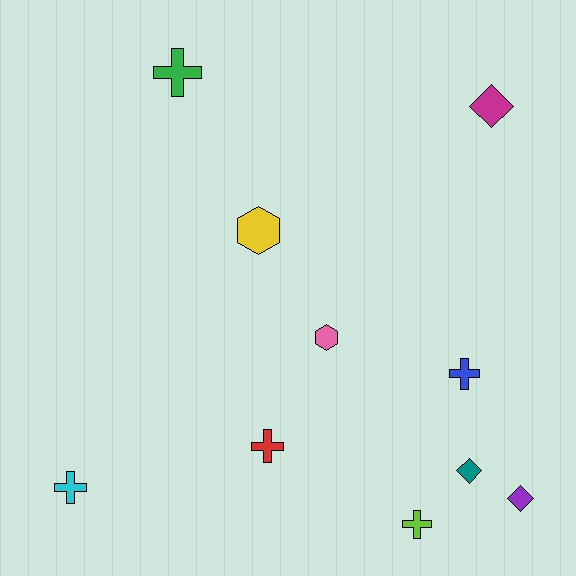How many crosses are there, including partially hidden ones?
There are 5 crosses.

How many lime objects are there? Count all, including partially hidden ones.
There is 1 lime object.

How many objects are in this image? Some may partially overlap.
There are 10 objects.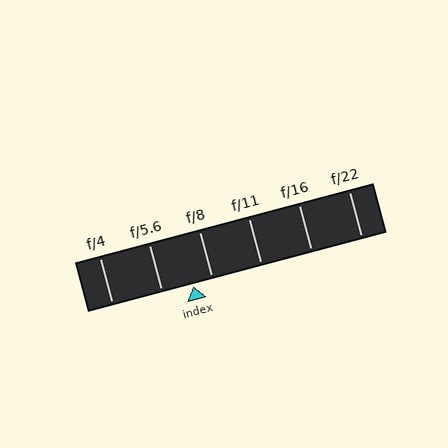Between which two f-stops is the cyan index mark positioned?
The index mark is between f/5.6 and f/8.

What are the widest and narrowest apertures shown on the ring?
The widest aperture shown is f/4 and the narrowest is f/22.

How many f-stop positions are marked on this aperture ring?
There are 6 f-stop positions marked.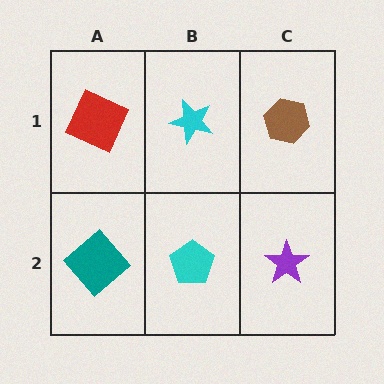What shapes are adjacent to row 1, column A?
A teal diamond (row 2, column A), a cyan star (row 1, column B).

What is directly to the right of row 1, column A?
A cyan star.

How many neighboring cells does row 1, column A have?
2.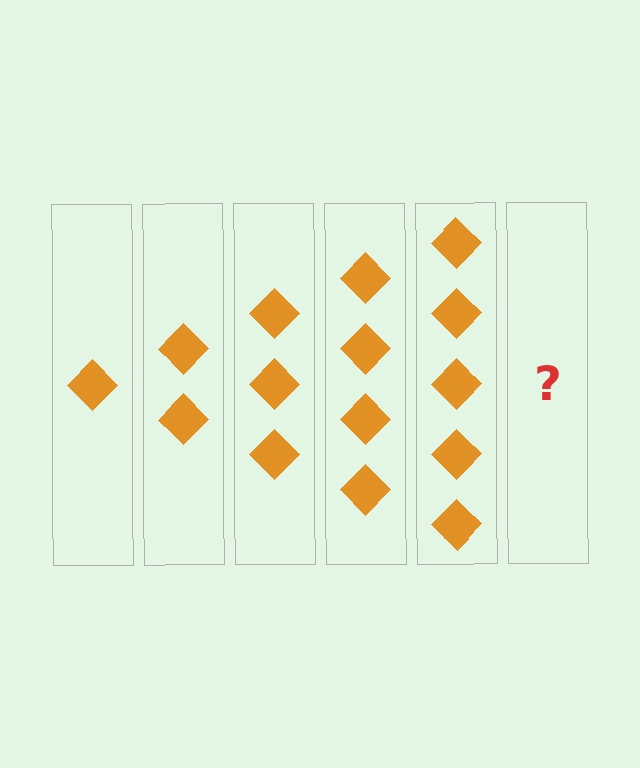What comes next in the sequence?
The next element should be 6 diamonds.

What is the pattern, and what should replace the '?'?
The pattern is that each step adds one more diamond. The '?' should be 6 diamonds.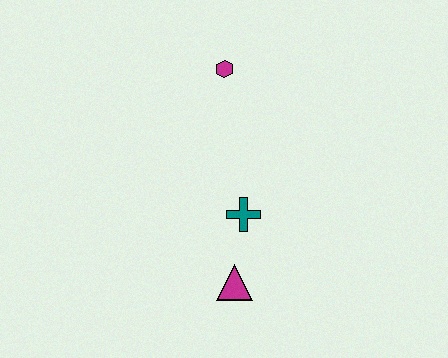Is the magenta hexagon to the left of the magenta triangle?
Yes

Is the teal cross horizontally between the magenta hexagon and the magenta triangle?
No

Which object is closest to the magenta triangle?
The teal cross is closest to the magenta triangle.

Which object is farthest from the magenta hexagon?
The magenta triangle is farthest from the magenta hexagon.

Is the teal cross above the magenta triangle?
Yes